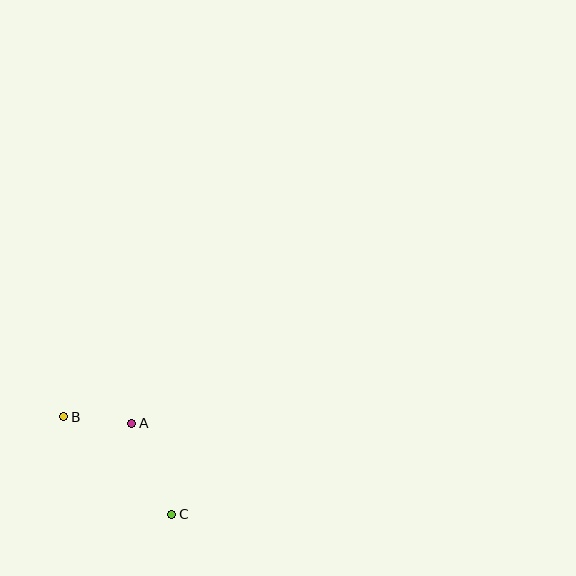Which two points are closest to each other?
Points A and B are closest to each other.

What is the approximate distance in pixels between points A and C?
The distance between A and C is approximately 99 pixels.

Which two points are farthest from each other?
Points B and C are farthest from each other.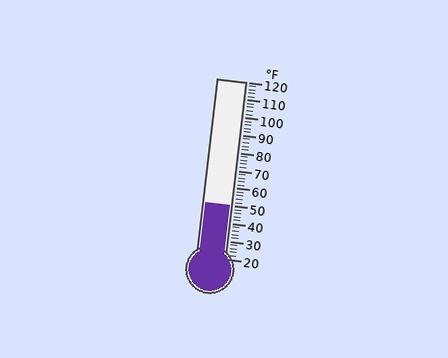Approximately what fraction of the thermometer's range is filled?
The thermometer is filled to approximately 30% of its range.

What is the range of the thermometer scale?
The thermometer scale ranges from 20°F to 120°F.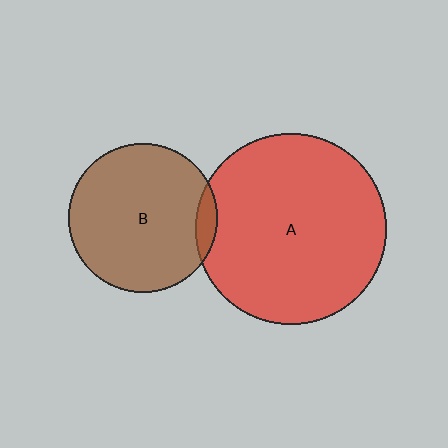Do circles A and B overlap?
Yes.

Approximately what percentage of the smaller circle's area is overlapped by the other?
Approximately 5%.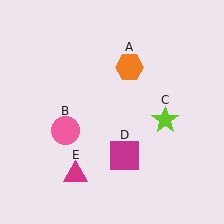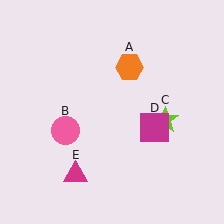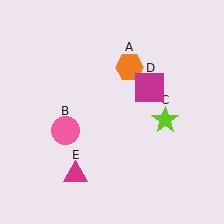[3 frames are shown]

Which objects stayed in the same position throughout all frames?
Orange hexagon (object A) and pink circle (object B) and lime star (object C) and magenta triangle (object E) remained stationary.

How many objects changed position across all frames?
1 object changed position: magenta square (object D).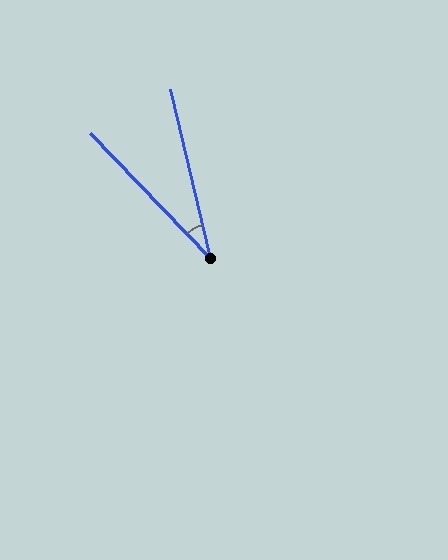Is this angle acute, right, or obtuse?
It is acute.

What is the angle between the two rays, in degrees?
Approximately 31 degrees.